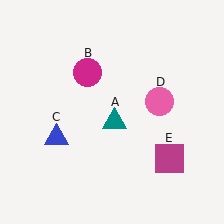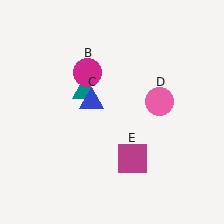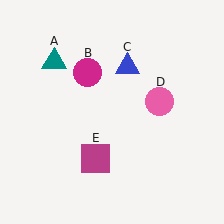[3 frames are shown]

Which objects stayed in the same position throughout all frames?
Magenta circle (object B) and pink circle (object D) remained stationary.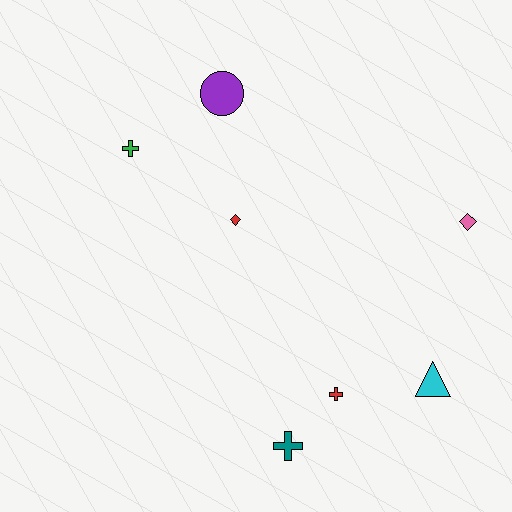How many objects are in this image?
There are 7 objects.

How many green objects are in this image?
There is 1 green object.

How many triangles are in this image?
There is 1 triangle.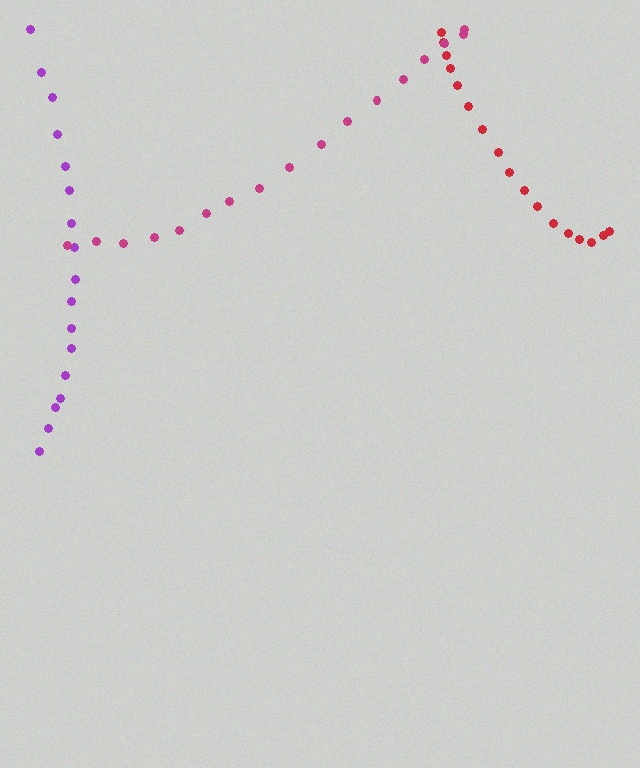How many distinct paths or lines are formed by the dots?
There are 3 distinct paths.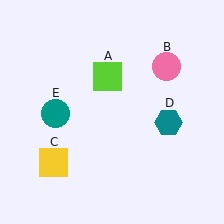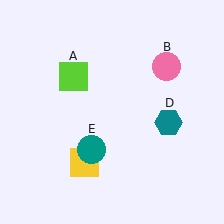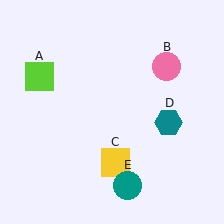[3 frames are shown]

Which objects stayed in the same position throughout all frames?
Pink circle (object B) and teal hexagon (object D) remained stationary.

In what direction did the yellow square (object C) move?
The yellow square (object C) moved right.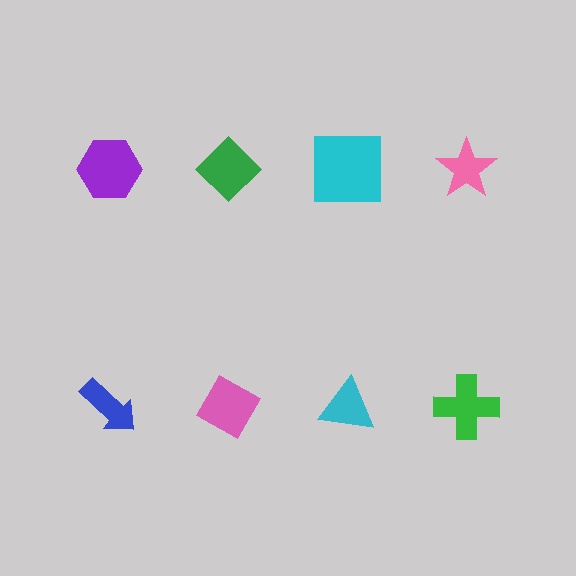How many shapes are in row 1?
4 shapes.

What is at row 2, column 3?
A cyan triangle.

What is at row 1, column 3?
A cyan square.